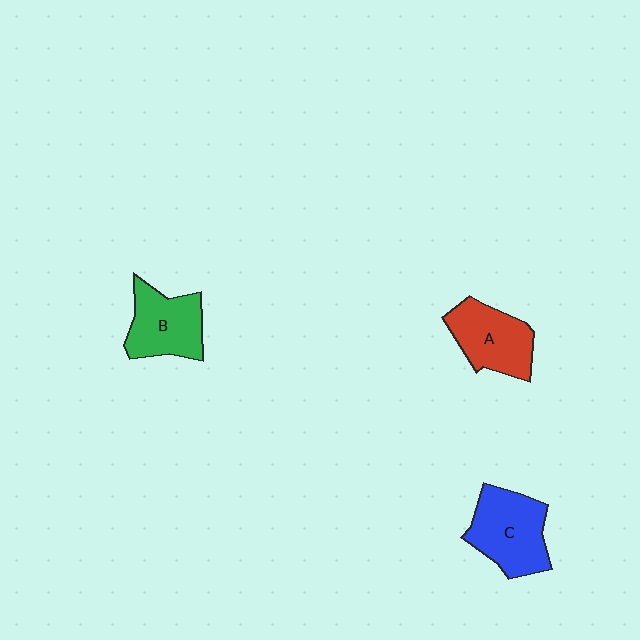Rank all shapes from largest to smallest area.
From largest to smallest: C (blue), B (green), A (red).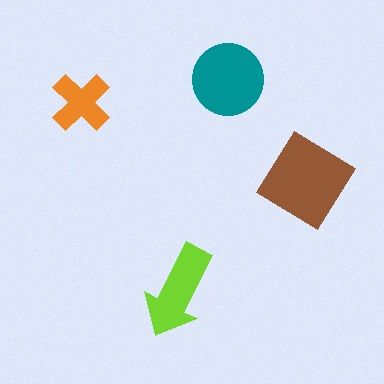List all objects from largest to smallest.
The brown diamond, the teal circle, the lime arrow, the orange cross.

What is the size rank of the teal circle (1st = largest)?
2nd.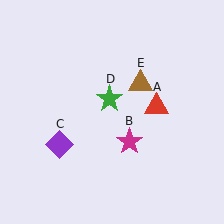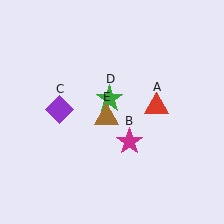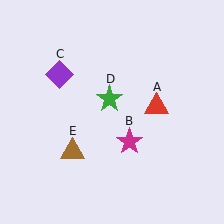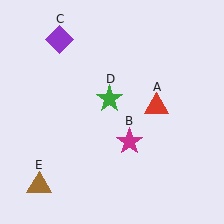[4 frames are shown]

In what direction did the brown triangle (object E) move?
The brown triangle (object E) moved down and to the left.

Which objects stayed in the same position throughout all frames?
Red triangle (object A) and magenta star (object B) and green star (object D) remained stationary.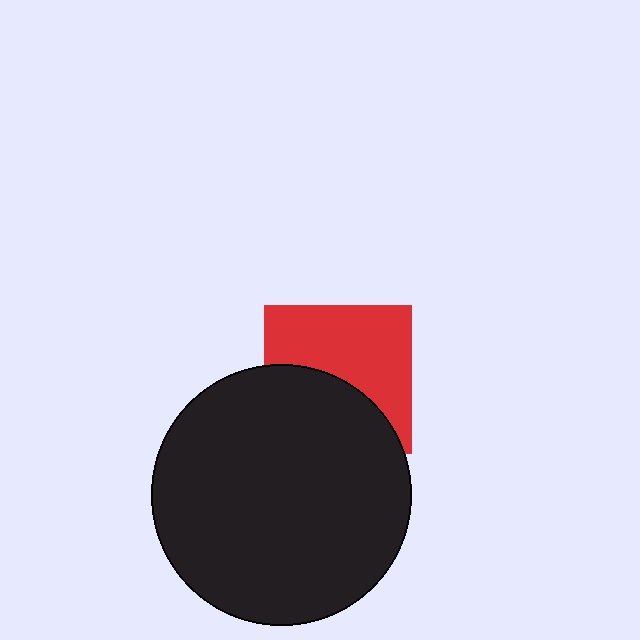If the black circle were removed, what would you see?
You would see the complete red square.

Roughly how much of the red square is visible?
About half of it is visible (roughly 56%).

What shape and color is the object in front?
The object in front is a black circle.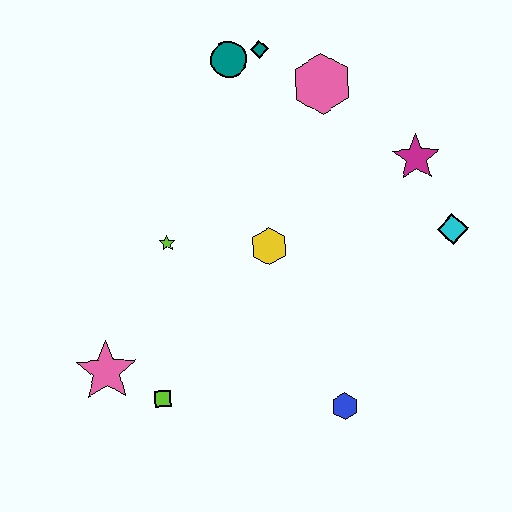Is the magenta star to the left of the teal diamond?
No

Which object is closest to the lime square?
The pink star is closest to the lime square.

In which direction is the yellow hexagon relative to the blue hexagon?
The yellow hexagon is above the blue hexagon.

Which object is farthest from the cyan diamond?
The pink star is farthest from the cyan diamond.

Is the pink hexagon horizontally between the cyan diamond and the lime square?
Yes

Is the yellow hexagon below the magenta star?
Yes